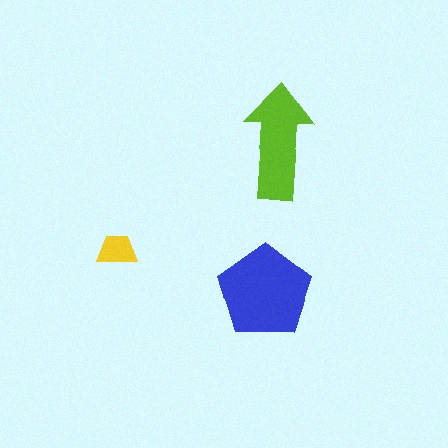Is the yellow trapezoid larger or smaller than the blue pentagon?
Smaller.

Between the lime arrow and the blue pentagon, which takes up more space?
The blue pentagon.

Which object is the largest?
The blue pentagon.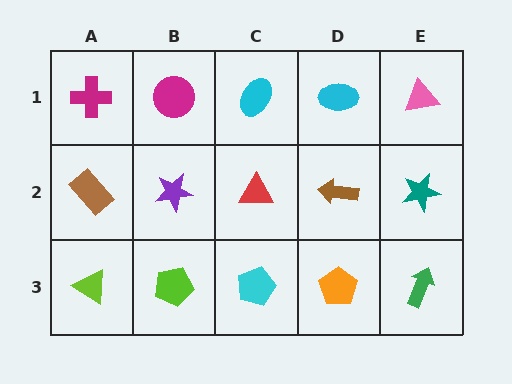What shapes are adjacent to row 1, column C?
A red triangle (row 2, column C), a magenta circle (row 1, column B), a cyan ellipse (row 1, column D).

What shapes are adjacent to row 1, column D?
A brown arrow (row 2, column D), a cyan ellipse (row 1, column C), a pink triangle (row 1, column E).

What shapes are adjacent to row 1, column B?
A purple star (row 2, column B), a magenta cross (row 1, column A), a cyan ellipse (row 1, column C).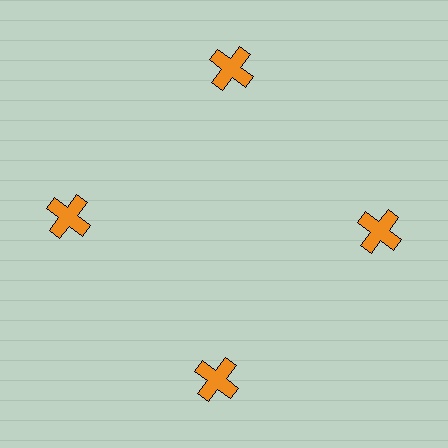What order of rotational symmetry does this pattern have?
This pattern has 4-fold rotational symmetry.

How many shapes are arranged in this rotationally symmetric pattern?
There are 4 shapes, arranged in 4 groups of 1.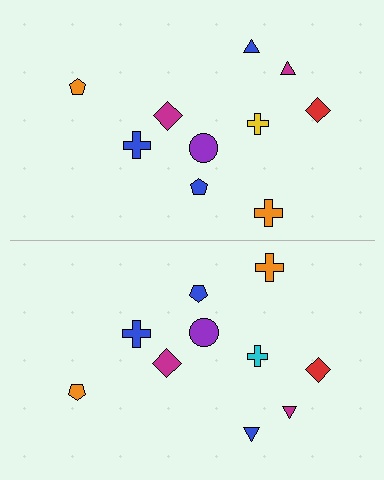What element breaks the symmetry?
The cyan cross on the bottom side breaks the symmetry — its mirror counterpart is yellow.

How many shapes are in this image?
There are 20 shapes in this image.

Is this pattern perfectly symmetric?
No, the pattern is not perfectly symmetric. The cyan cross on the bottom side breaks the symmetry — its mirror counterpart is yellow.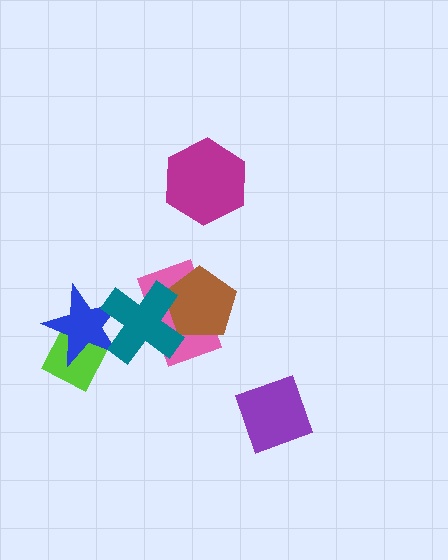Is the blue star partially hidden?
Yes, it is partially covered by another shape.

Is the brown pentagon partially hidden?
Yes, it is partially covered by another shape.